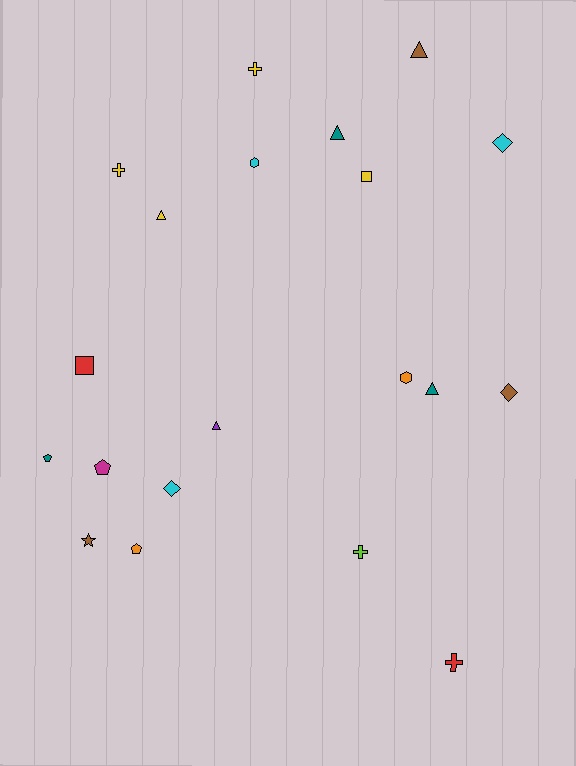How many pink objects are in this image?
There are no pink objects.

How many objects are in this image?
There are 20 objects.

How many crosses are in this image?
There are 4 crosses.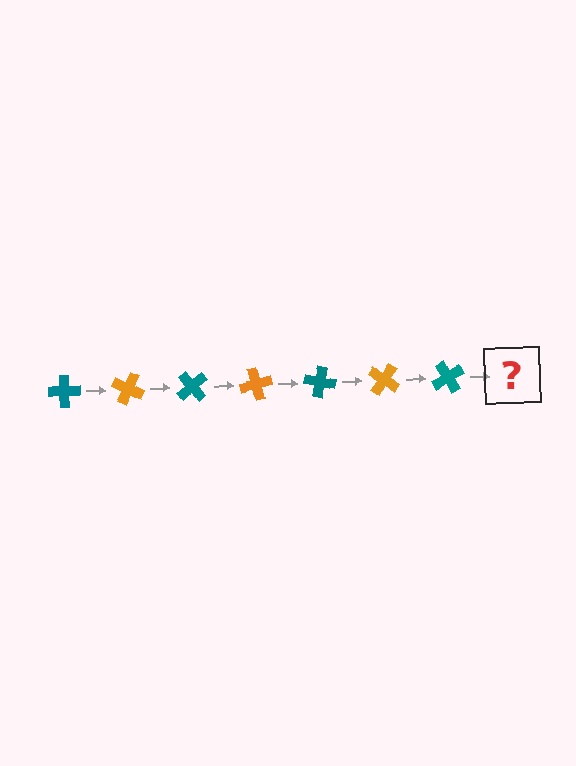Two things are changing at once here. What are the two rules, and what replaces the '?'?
The two rules are that it rotates 25 degrees each step and the color cycles through teal and orange. The '?' should be an orange cross, rotated 175 degrees from the start.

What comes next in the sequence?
The next element should be an orange cross, rotated 175 degrees from the start.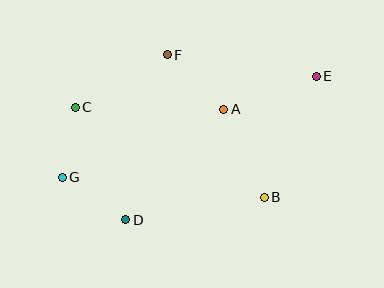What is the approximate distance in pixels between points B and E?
The distance between B and E is approximately 132 pixels.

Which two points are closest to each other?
Points C and G are closest to each other.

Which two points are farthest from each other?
Points E and G are farthest from each other.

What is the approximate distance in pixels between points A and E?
The distance between A and E is approximately 98 pixels.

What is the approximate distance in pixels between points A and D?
The distance between A and D is approximately 148 pixels.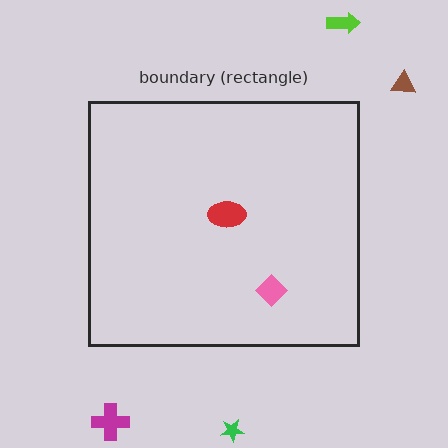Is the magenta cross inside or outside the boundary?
Outside.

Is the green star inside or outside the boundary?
Outside.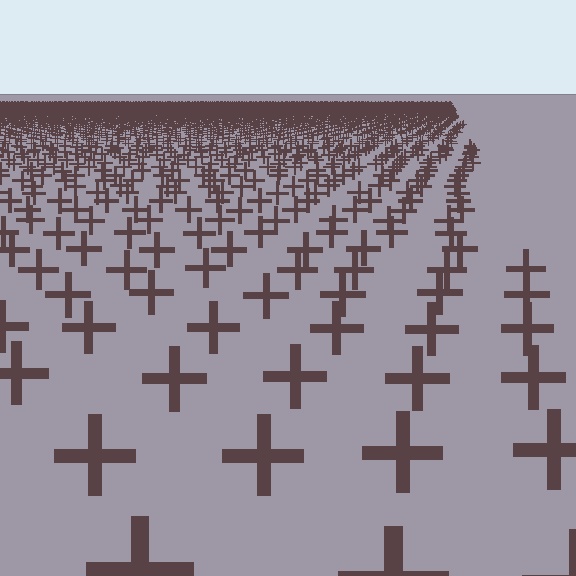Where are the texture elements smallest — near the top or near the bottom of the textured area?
Near the top.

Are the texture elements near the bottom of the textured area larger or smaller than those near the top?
Larger. Near the bottom, elements are closer to the viewer and appear at a bigger on-screen size.